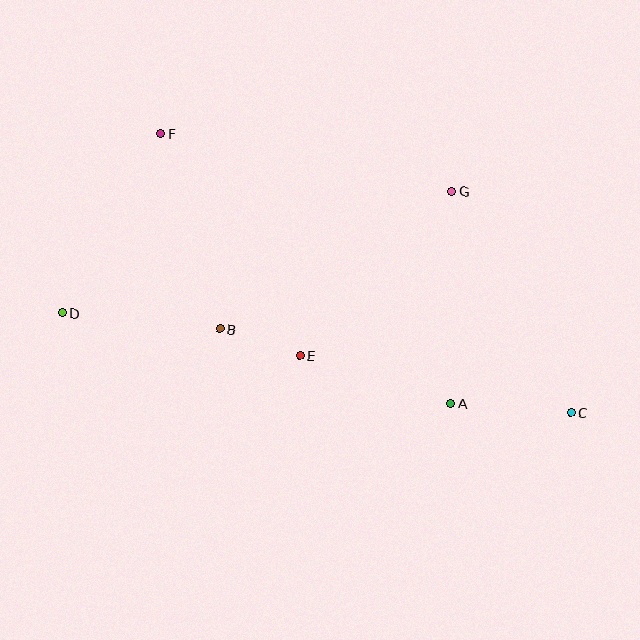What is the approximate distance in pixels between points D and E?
The distance between D and E is approximately 242 pixels.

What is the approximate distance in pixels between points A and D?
The distance between A and D is approximately 399 pixels.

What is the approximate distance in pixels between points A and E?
The distance between A and E is approximately 158 pixels.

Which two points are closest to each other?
Points B and E are closest to each other.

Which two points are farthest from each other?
Points C and D are farthest from each other.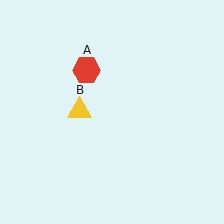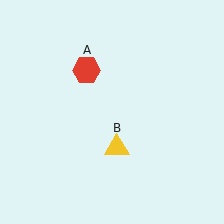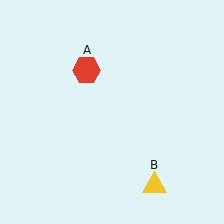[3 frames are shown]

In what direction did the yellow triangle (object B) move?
The yellow triangle (object B) moved down and to the right.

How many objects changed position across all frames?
1 object changed position: yellow triangle (object B).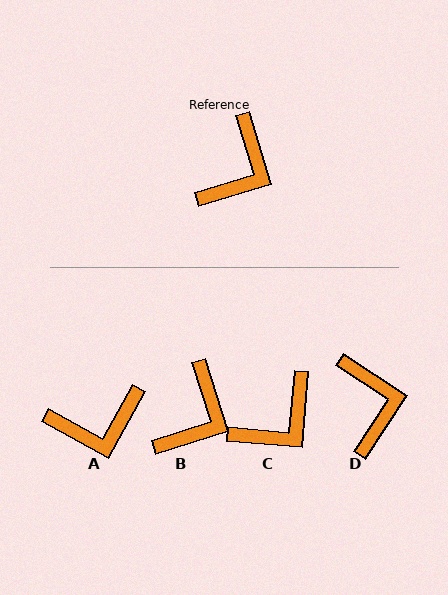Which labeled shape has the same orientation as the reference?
B.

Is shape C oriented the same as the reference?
No, it is off by about 22 degrees.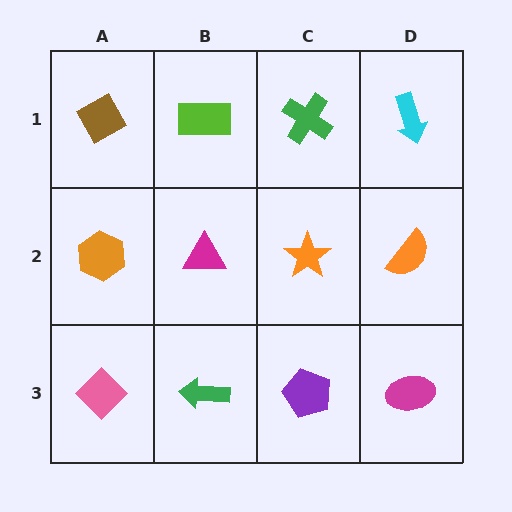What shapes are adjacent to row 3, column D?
An orange semicircle (row 2, column D), a purple pentagon (row 3, column C).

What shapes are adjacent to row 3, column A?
An orange hexagon (row 2, column A), a green arrow (row 3, column B).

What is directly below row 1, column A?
An orange hexagon.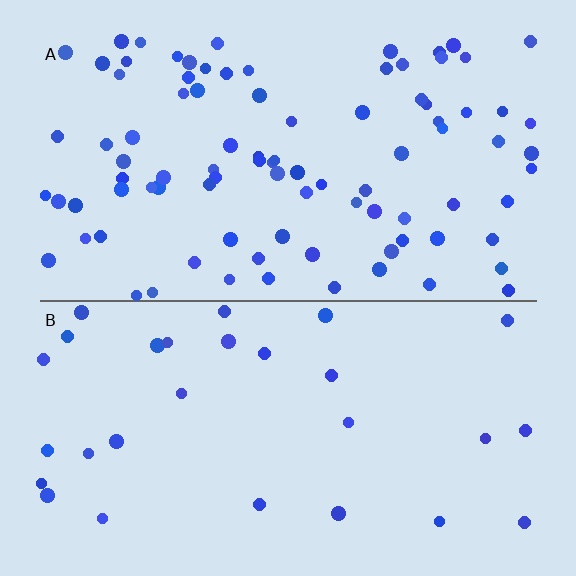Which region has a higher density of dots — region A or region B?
A (the top).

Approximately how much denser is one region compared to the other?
Approximately 3.2× — region A over region B.